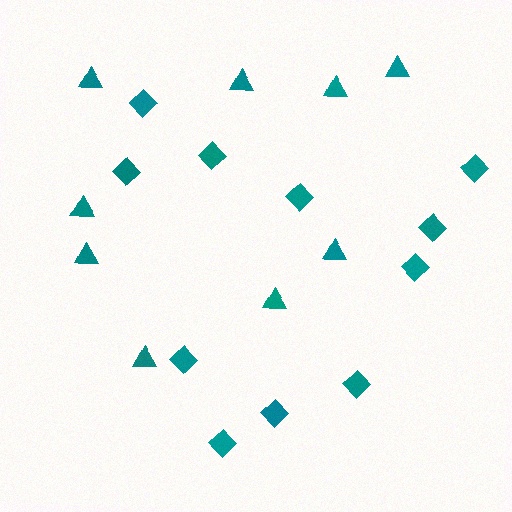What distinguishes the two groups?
There are 2 groups: one group of triangles (9) and one group of diamonds (11).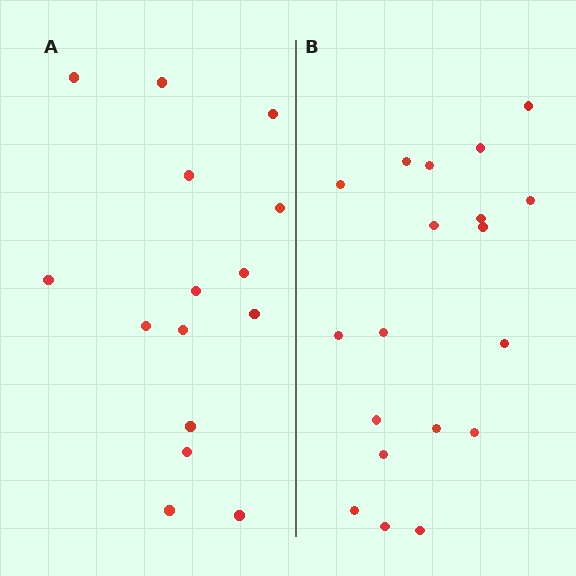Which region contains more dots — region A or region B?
Region B (the right region) has more dots.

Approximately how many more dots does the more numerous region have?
Region B has about 4 more dots than region A.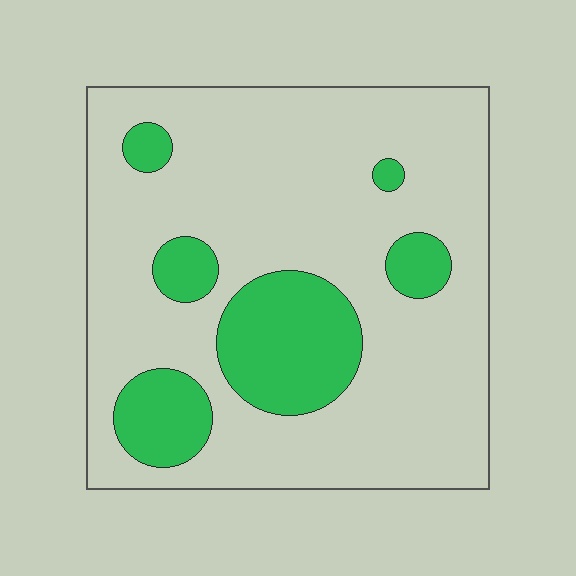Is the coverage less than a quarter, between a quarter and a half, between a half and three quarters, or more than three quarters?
Less than a quarter.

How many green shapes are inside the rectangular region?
6.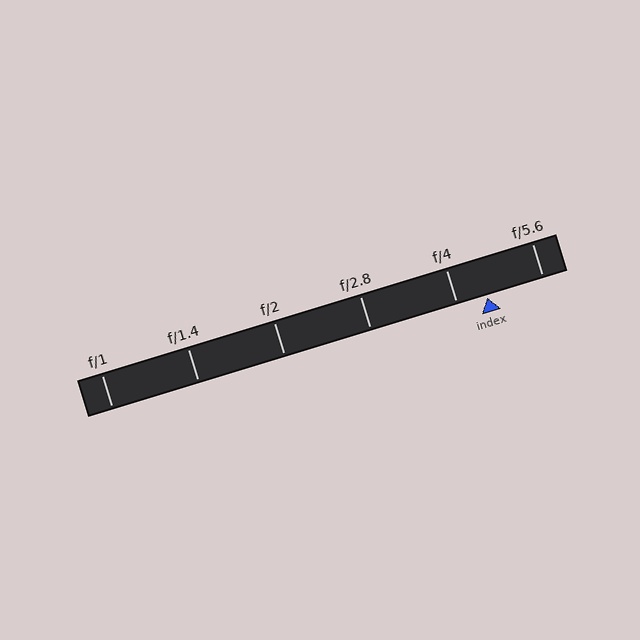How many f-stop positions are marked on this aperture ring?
There are 6 f-stop positions marked.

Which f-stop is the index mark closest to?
The index mark is closest to f/4.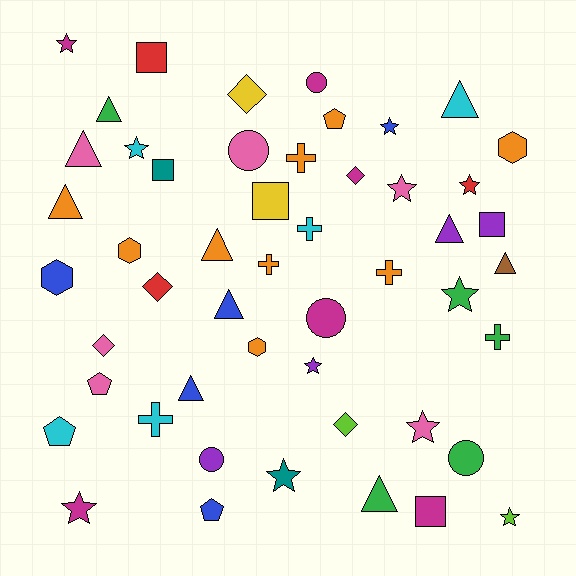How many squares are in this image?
There are 5 squares.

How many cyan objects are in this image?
There are 5 cyan objects.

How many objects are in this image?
There are 50 objects.